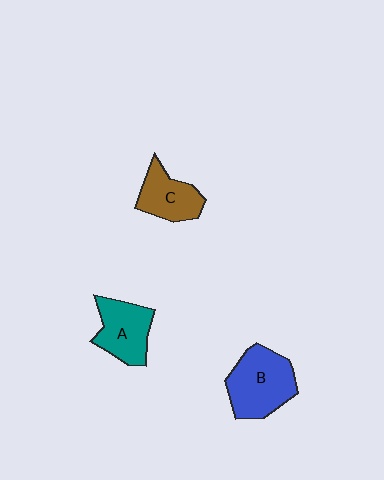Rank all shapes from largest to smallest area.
From largest to smallest: B (blue), A (teal), C (brown).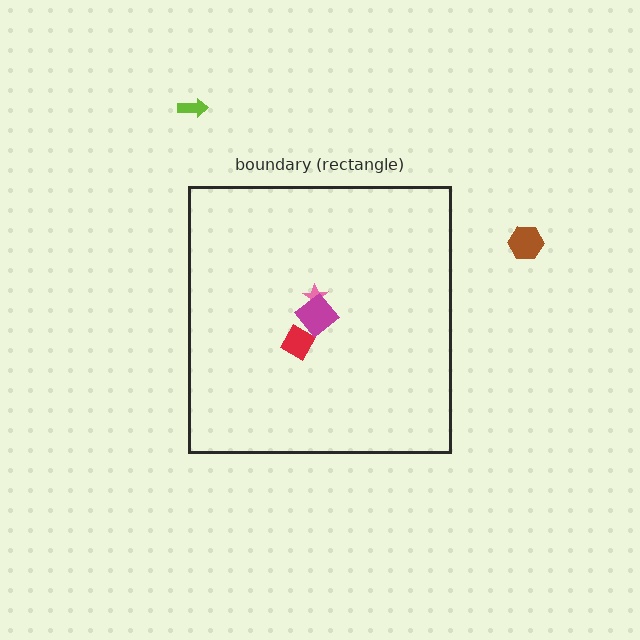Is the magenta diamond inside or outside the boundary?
Inside.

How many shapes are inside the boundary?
3 inside, 2 outside.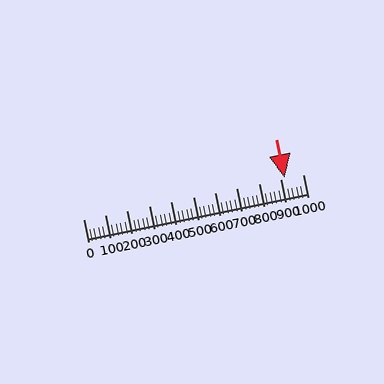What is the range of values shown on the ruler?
The ruler shows values from 0 to 1000.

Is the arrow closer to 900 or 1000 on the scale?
The arrow is closer to 900.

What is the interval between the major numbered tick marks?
The major tick marks are spaced 100 units apart.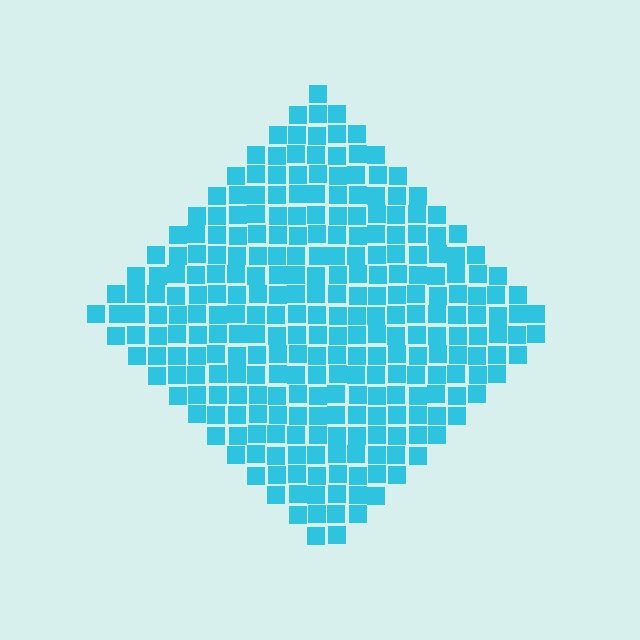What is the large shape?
The large shape is a diamond.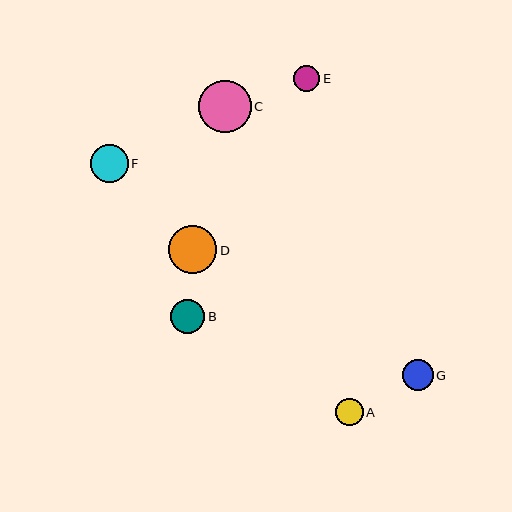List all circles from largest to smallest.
From largest to smallest: C, D, F, B, G, A, E.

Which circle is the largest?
Circle C is the largest with a size of approximately 53 pixels.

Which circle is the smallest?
Circle E is the smallest with a size of approximately 26 pixels.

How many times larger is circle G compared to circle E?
Circle G is approximately 1.2 times the size of circle E.